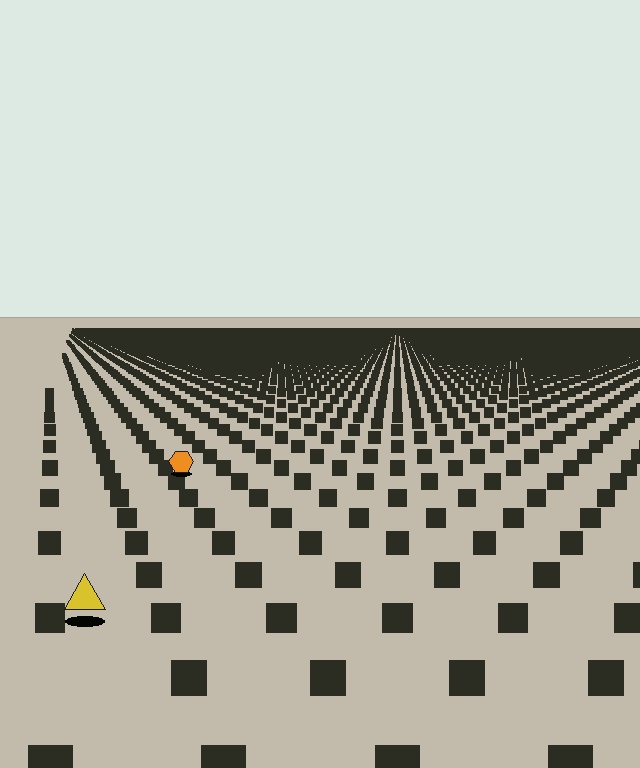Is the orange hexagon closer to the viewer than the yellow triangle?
No. The yellow triangle is closer — you can tell from the texture gradient: the ground texture is coarser near it.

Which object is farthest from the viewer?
The orange hexagon is farthest from the viewer. It appears smaller and the ground texture around it is denser.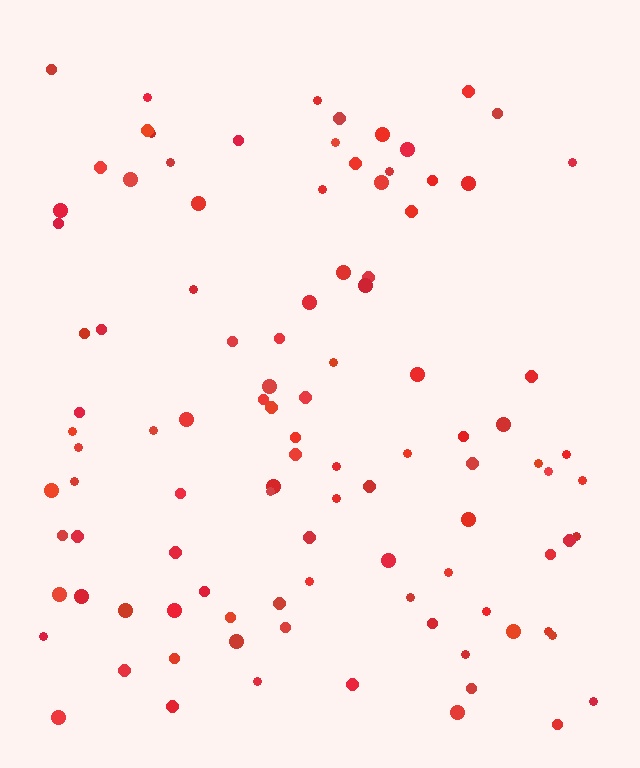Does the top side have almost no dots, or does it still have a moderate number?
Still a moderate number, just noticeably fewer than the bottom.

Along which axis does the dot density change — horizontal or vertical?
Vertical.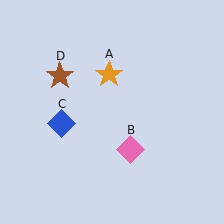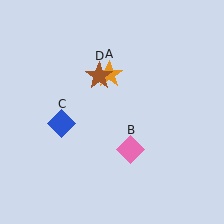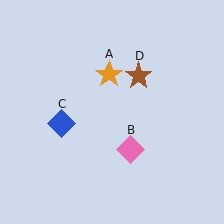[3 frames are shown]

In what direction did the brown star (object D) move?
The brown star (object D) moved right.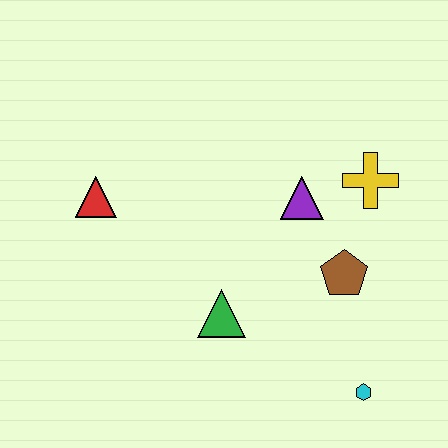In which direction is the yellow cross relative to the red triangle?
The yellow cross is to the right of the red triangle.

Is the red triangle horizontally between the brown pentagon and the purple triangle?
No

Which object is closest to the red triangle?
The green triangle is closest to the red triangle.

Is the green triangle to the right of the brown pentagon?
No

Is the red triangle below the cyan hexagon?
No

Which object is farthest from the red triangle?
The cyan hexagon is farthest from the red triangle.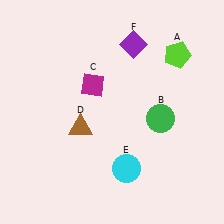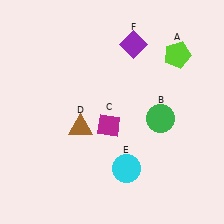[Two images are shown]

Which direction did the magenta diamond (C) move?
The magenta diamond (C) moved down.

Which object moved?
The magenta diamond (C) moved down.